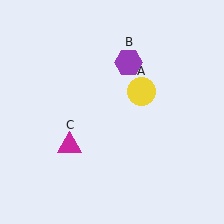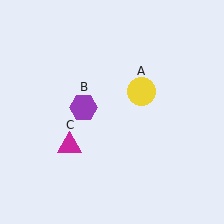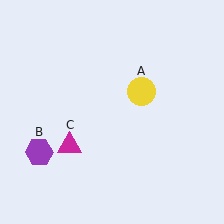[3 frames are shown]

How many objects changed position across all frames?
1 object changed position: purple hexagon (object B).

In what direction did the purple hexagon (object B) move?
The purple hexagon (object B) moved down and to the left.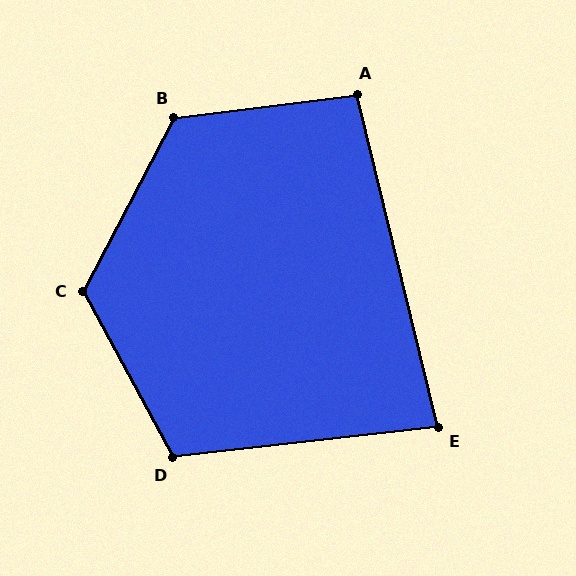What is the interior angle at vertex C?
Approximately 124 degrees (obtuse).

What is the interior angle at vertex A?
Approximately 97 degrees (obtuse).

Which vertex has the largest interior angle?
B, at approximately 125 degrees.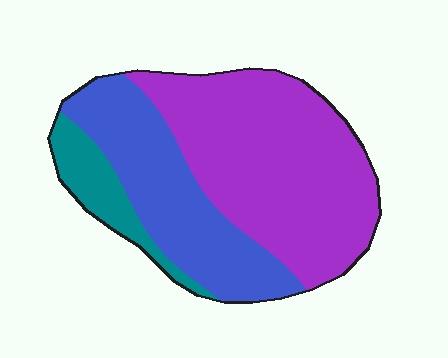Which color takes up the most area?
Purple, at roughly 55%.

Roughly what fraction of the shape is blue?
Blue takes up between a quarter and a half of the shape.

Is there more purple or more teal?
Purple.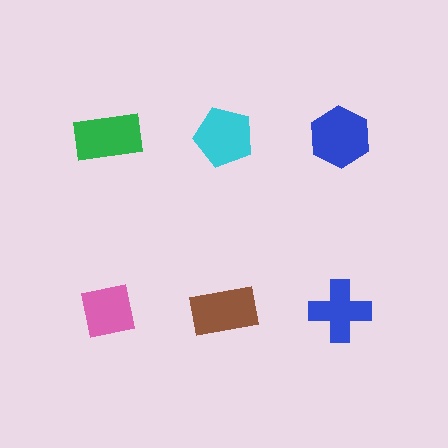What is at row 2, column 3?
A blue cross.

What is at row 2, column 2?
A brown rectangle.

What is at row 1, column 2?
A cyan pentagon.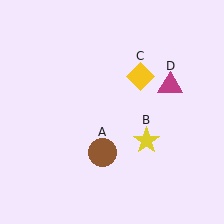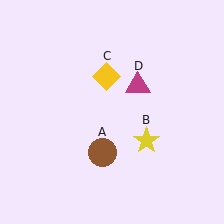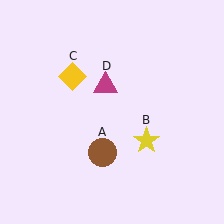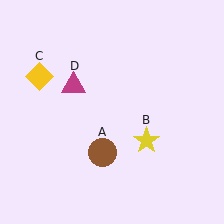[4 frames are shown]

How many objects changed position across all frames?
2 objects changed position: yellow diamond (object C), magenta triangle (object D).